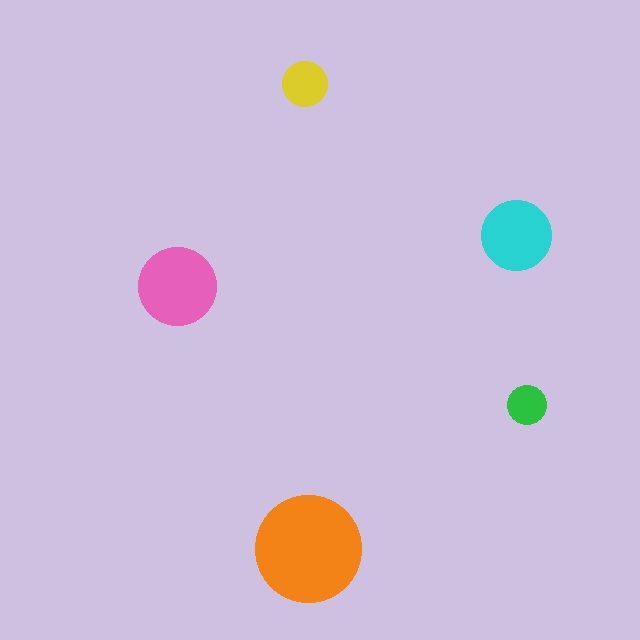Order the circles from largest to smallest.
the orange one, the pink one, the cyan one, the yellow one, the green one.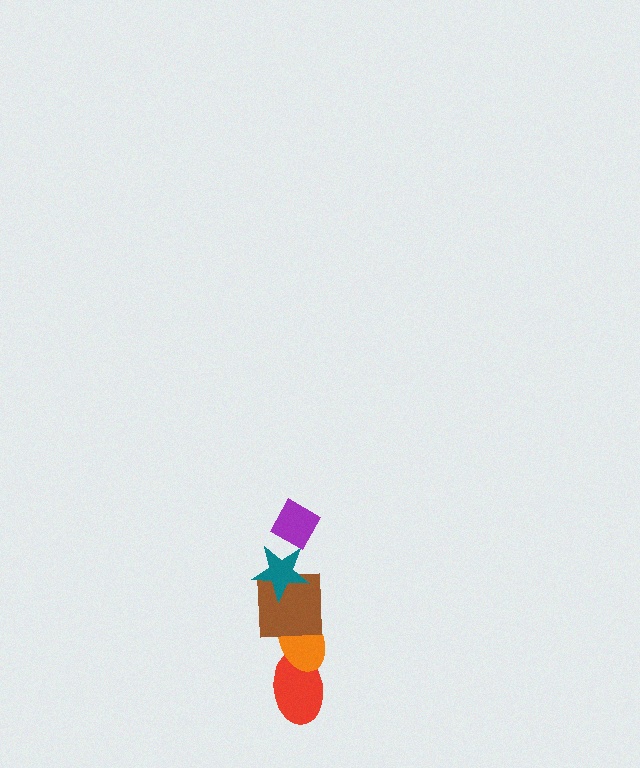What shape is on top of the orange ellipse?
The brown square is on top of the orange ellipse.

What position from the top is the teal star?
The teal star is 2nd from the top.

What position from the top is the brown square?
The brown square is 3rd from the top.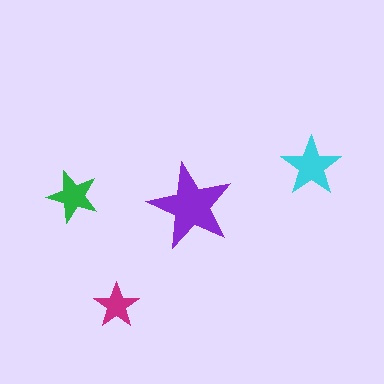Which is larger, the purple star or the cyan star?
The purple one.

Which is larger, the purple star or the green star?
The purple one.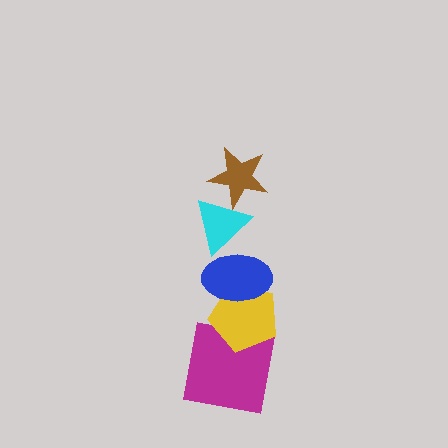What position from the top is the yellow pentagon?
The yellow pentagon is 4th from the top.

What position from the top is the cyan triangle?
The cyan triangle is 2nd from the top.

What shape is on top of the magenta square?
The yellow pentagon is on top of the magenta square.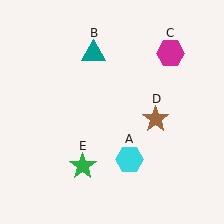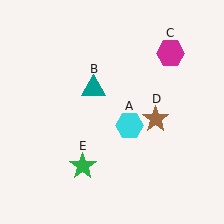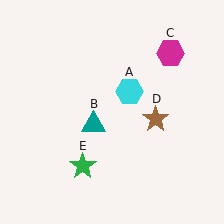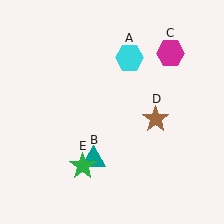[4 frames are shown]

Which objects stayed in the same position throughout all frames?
Magenta hexagon (object C) and brown star (object D) and green star (object E) remained stationary.